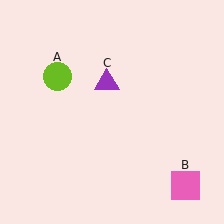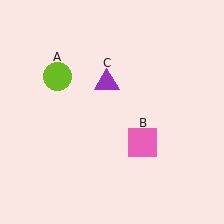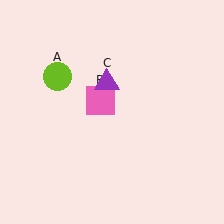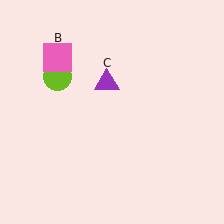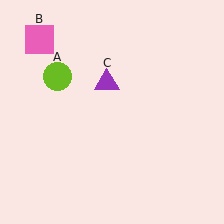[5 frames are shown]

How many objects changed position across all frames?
1 object changed position: pink square (object B).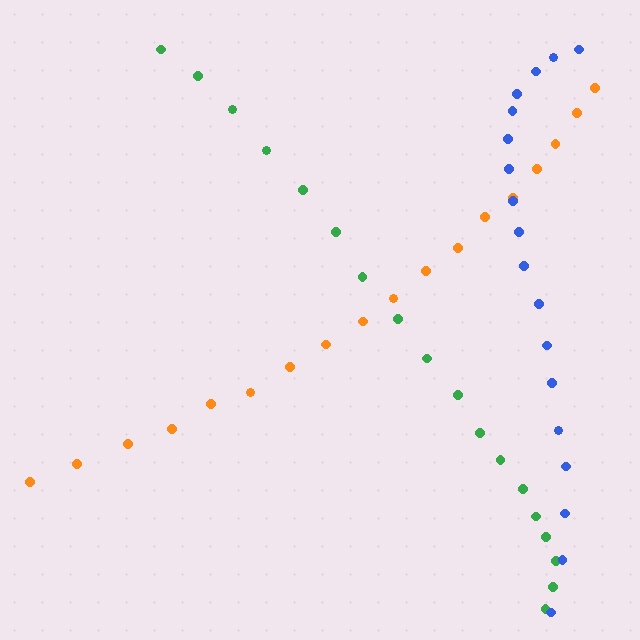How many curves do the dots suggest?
There are 3 distinct paths.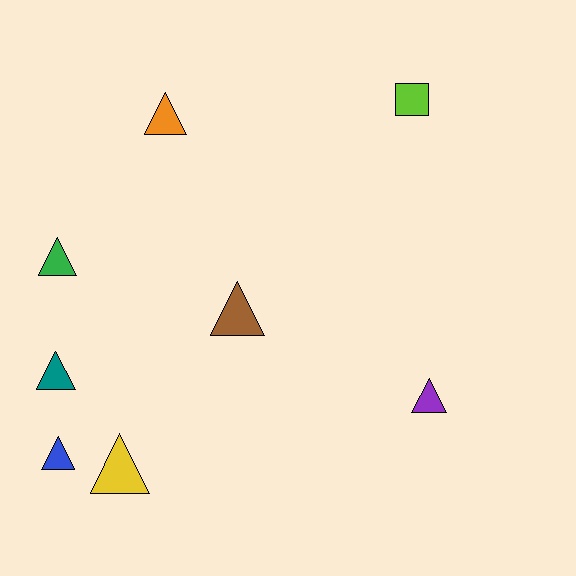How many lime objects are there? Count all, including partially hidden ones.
There is 1 lime object.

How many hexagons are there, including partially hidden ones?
There are no hexagons.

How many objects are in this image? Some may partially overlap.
There are 8 objects.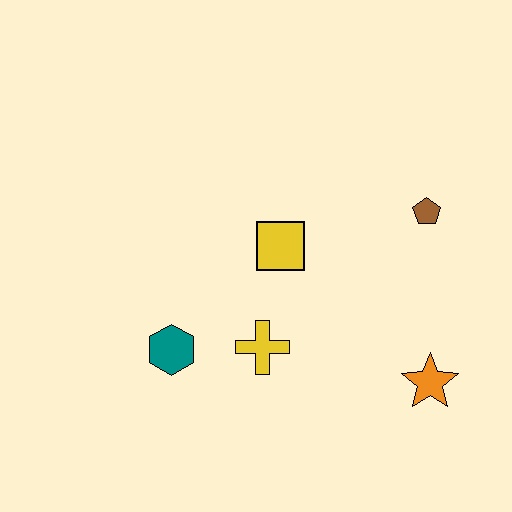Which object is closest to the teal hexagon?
The yellow cross is closest to the teal hexagon.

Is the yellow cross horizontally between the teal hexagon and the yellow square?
Yes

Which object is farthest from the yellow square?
The orange star is farthest from the yellow square.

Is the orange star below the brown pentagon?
Yes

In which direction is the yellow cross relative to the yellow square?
The yellow cross is below the yellow square.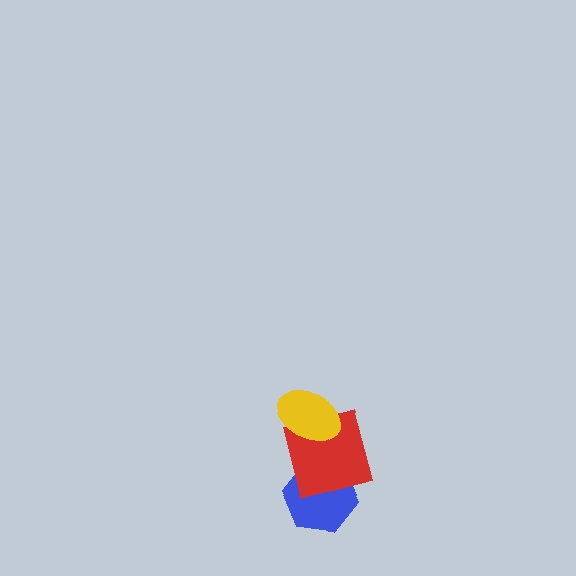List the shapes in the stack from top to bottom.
From top to bottom: the yellow ellipse, the red square, the blue hexagon.